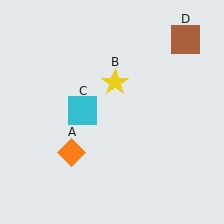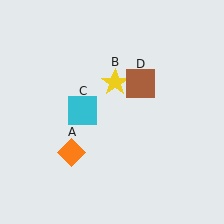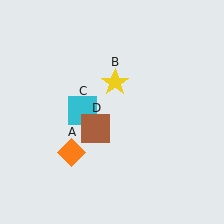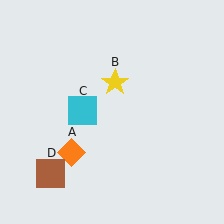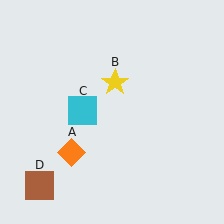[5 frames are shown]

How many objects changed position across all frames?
1 object changed position: brown square (object D).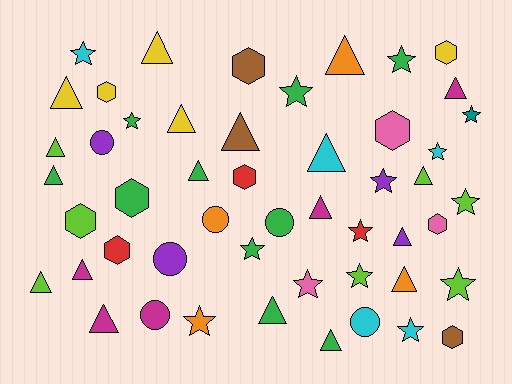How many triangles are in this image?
There are 19 triangles.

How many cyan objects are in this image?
There are 5 cyan objects.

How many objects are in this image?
There are 50 objects.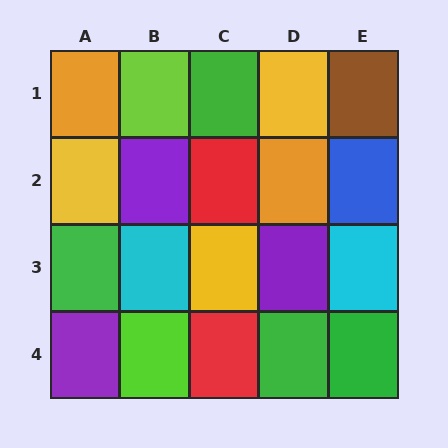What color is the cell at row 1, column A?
Orange.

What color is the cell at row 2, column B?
Purple.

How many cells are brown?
1 cell is brown.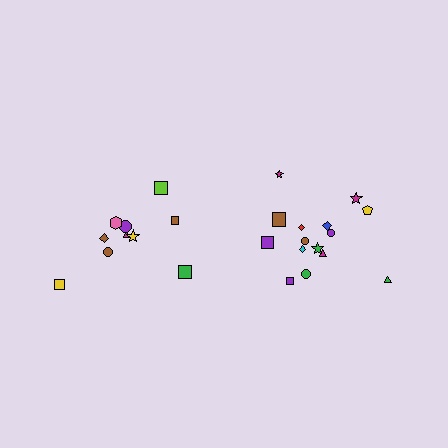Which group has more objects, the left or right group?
The right group.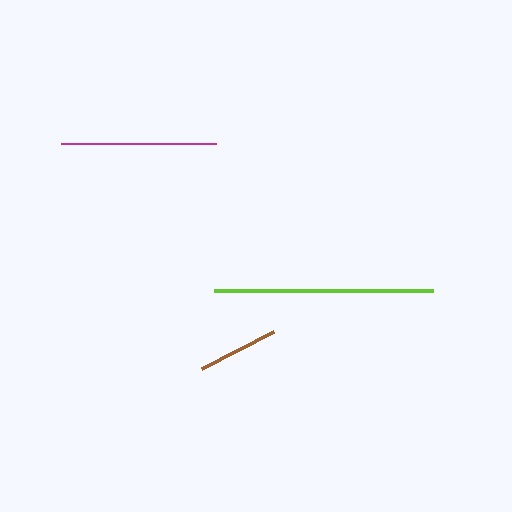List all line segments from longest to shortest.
From longest to shortest: lime, magenta, brown.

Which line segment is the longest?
The lime line is the longest at approximately 219 pixels.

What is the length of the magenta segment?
The magenta segment is approximately 155 pixels long.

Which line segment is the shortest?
The brown line is the shortest at approximately 81 pixels.